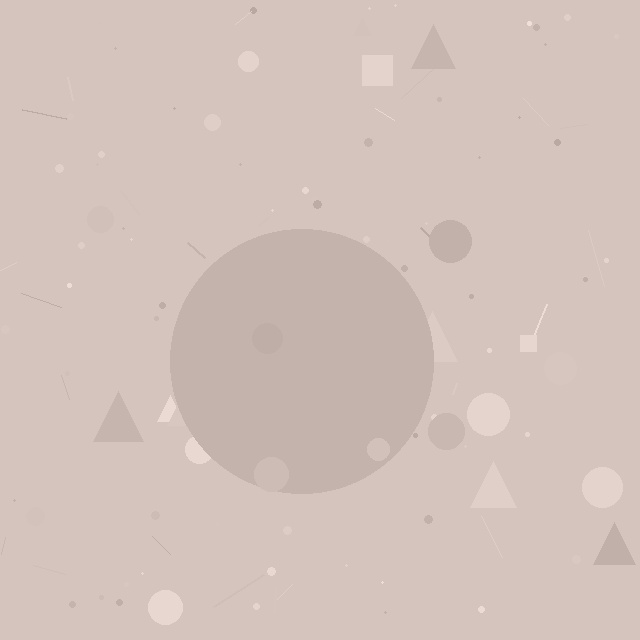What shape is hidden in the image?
A circle is hidden in the image.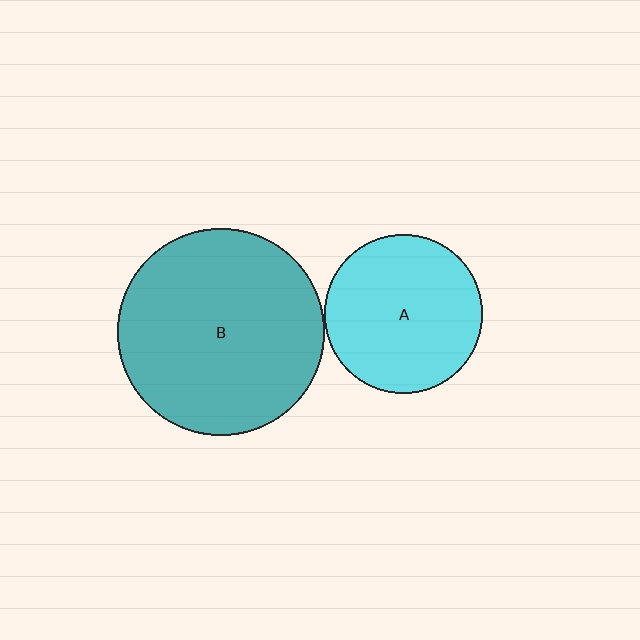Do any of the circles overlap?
No, none of the circles overlap.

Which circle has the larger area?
Circle B (teal).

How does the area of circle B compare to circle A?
Approximately 1.7 times.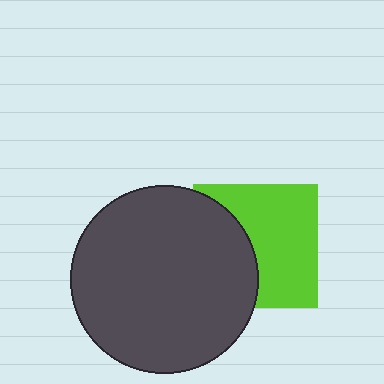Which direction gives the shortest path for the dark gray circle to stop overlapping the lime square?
Moving left gives the shortest separation.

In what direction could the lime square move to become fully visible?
The lime square could move right. That would shift it out from behind the dark gray circle entirely.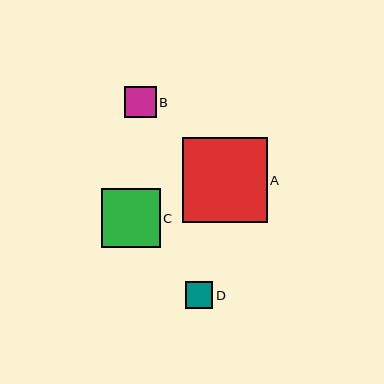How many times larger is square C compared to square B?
Square C is approximately 1.9 times the size of square B.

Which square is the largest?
Square A is the largest with a size of approximately 85 pixels.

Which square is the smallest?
Square D is the smallest with a size of approximately 27 pixels.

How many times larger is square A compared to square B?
Square A is approximately 2.7 times the size of square B.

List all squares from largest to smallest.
From largest to smallest: A, C, B, D.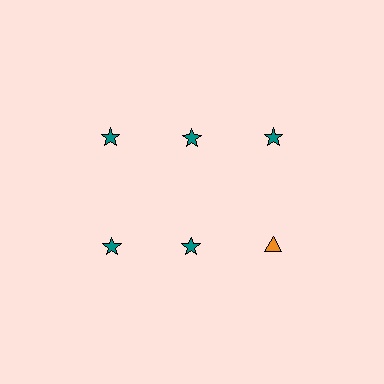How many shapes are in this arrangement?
There are 6 shapes arranged in a grid pattern.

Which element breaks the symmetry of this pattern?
The orange triangle in the second row, center column breaks the symmetry. All other shapes are teal stars.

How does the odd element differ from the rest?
It differs in both color (orange instead of teal) and shape (triangle instead of star).